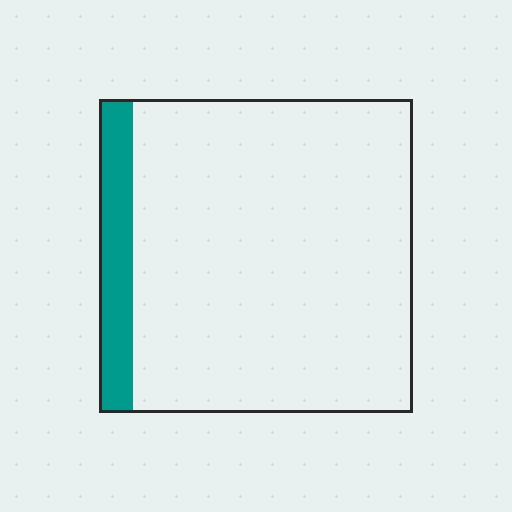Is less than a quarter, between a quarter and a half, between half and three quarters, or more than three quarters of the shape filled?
Less than a quarter.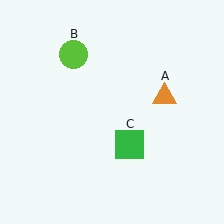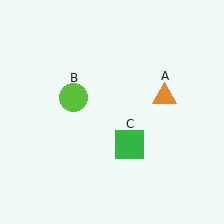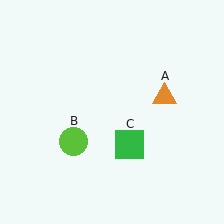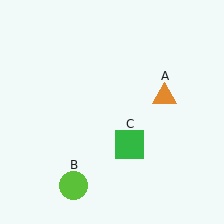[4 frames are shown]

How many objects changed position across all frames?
1 object changed position: lime circle (object B).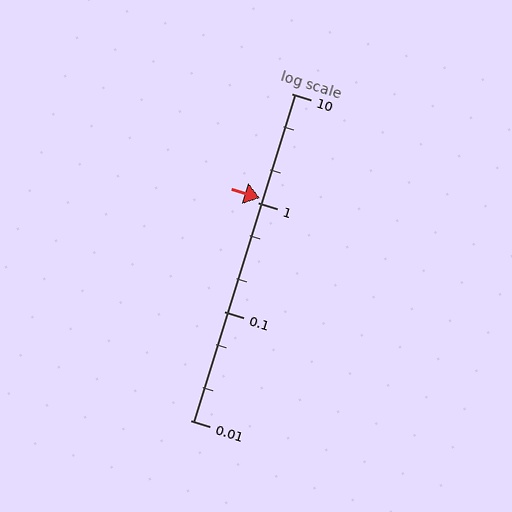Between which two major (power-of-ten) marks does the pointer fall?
The pointer is between 1 and 10.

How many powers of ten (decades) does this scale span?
The scale spans 3 decades, from 0.01 to 10.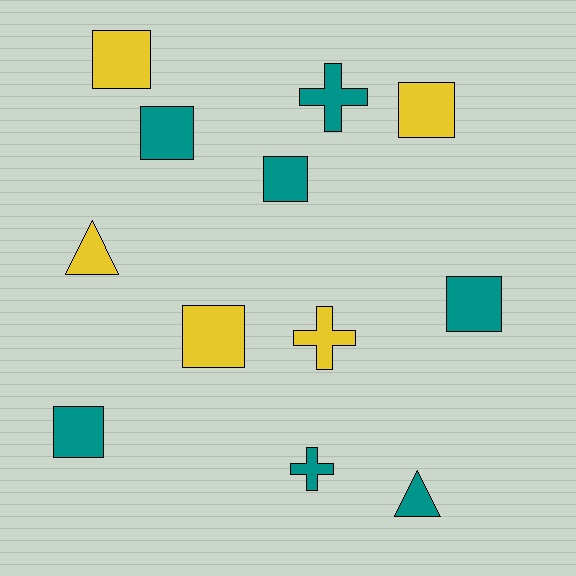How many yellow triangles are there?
There is 1 yellow triangle.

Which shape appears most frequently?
Square, with 7 objects.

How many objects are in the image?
There are 12 objects.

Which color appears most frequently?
Teal, with 7 objects.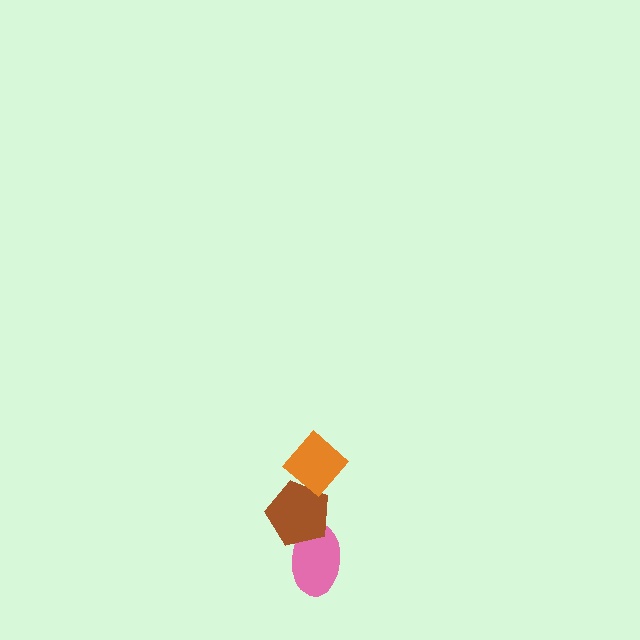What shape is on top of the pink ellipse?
The brown pentagon is on top of the pink ellipse.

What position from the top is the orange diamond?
The orange diamond is 1st from the top.